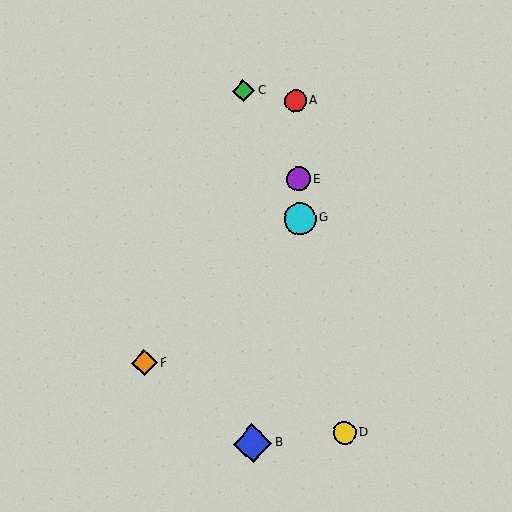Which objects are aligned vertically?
Objects A, E, G are aligned vertically.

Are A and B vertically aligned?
No, A is at x≈296 and B is at x≈253.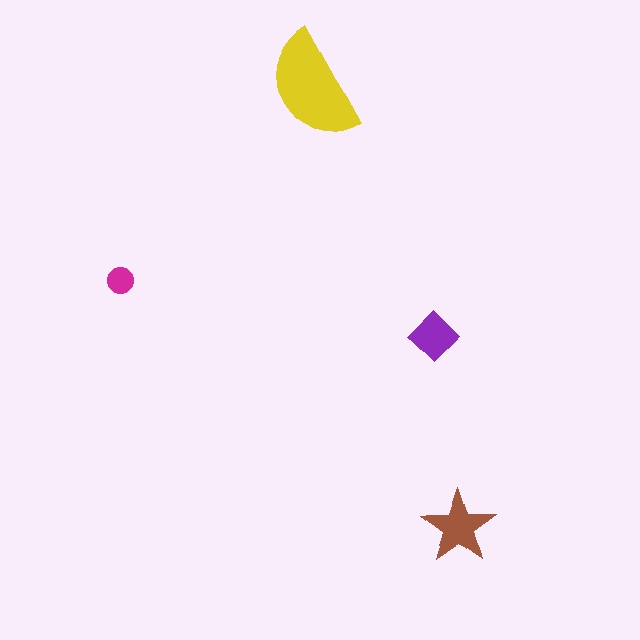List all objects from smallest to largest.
The magenta circle, the purple diamond, the brown star, the yellow semicircle.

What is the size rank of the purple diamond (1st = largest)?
3rd.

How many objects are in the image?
There are 4 objects in the image.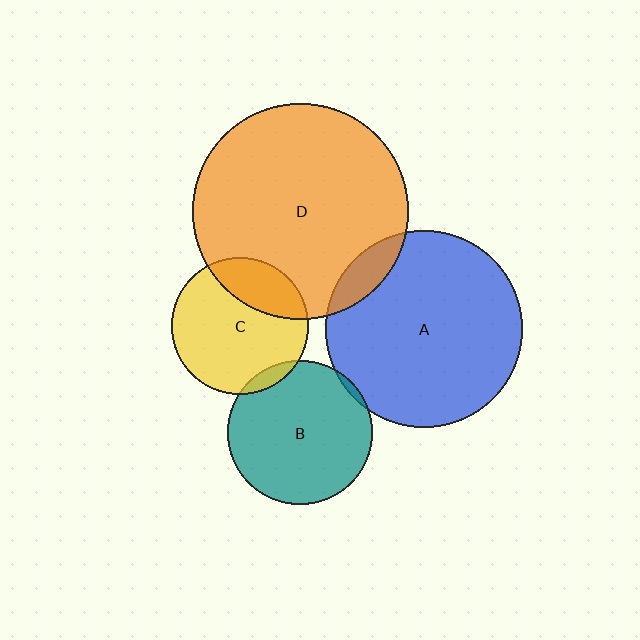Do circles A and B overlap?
Yes.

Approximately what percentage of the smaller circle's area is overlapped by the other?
Approximately 5%.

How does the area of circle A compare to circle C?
Approximately 2.1 times.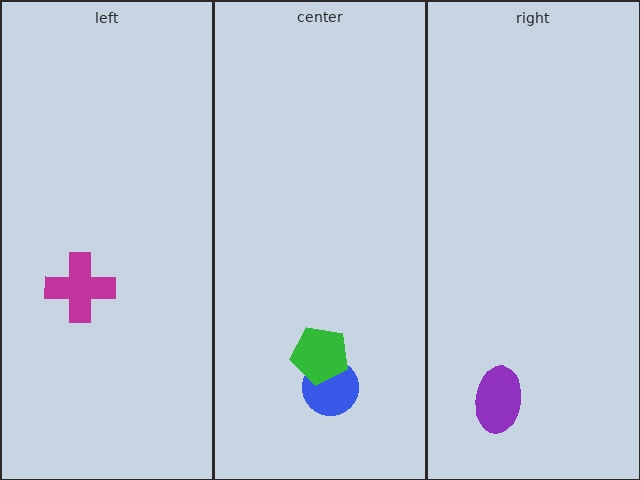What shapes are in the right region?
The purple ellipse.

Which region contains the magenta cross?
The left region.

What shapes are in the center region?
The blue circle, the green pentagon.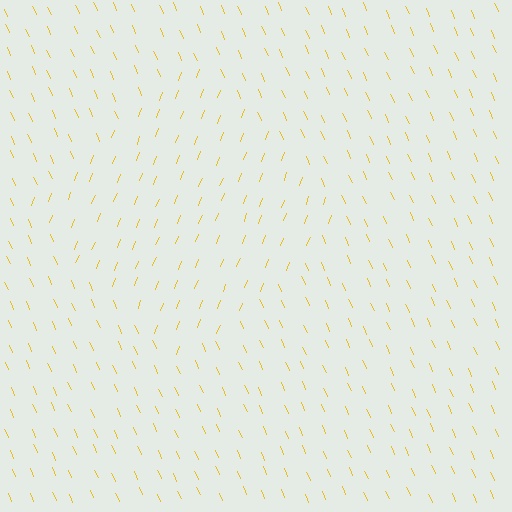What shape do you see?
I see a diamond.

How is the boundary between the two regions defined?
The boundary is defined purely by a change in line orientation (approximately 45 degrees difference). All lines are the same color and thickness.